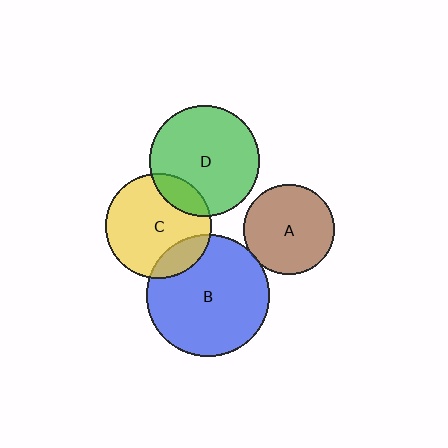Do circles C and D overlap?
Yes.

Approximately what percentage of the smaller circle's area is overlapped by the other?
Approximately 15%.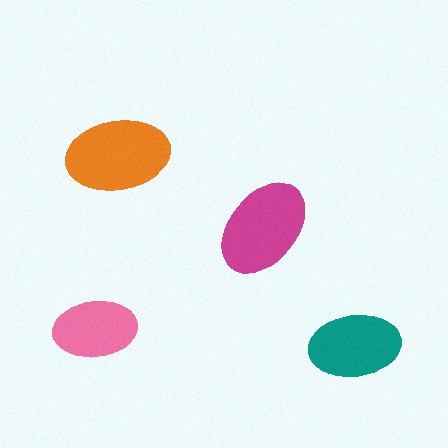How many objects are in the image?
There are 4 objects in the image.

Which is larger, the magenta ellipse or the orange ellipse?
The orange one.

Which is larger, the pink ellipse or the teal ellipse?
The teal one.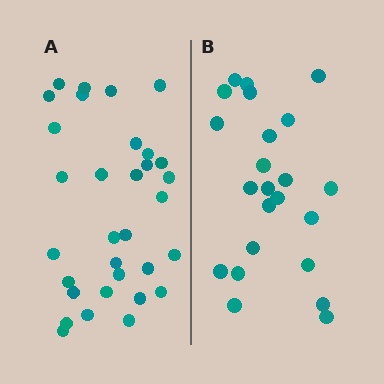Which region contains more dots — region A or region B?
Region A (the left region) has more dots.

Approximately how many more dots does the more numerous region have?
Region A has roughly 8 or so more dots than region B.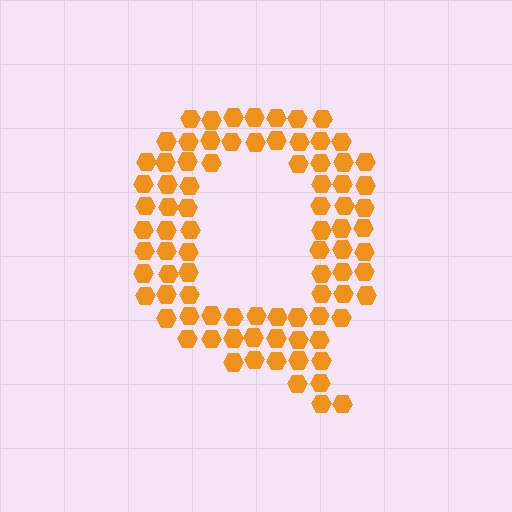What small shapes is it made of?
It is made of small hexagons.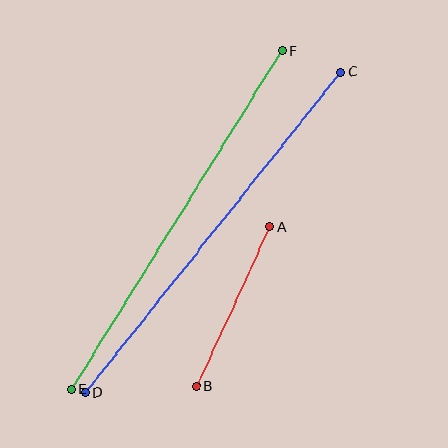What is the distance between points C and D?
The distance is approximately 410 pixels.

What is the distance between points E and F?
The distance is approximately 399 pixels.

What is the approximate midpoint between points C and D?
The midpoint is at approximately (213, 232) pixels.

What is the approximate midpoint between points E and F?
The midpoint is at approximately (176, 220) pixels.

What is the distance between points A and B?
The distance is approximately 176 pixels.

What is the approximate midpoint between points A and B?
The midpoint is at approximately (233, 306) pixels.